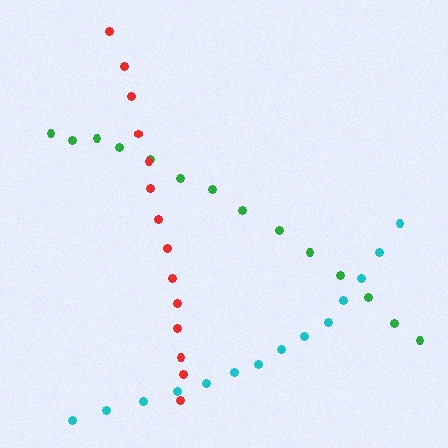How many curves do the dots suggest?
There are 3 distinct paths.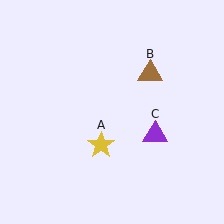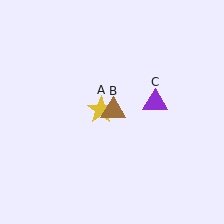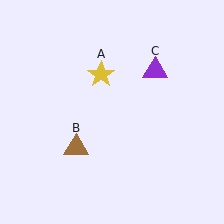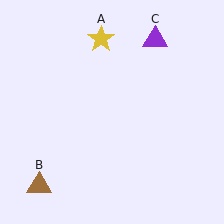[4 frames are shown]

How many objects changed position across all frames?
3 objects changed position: yellow star (object A), brown triangle (object B), purple triangle (object C).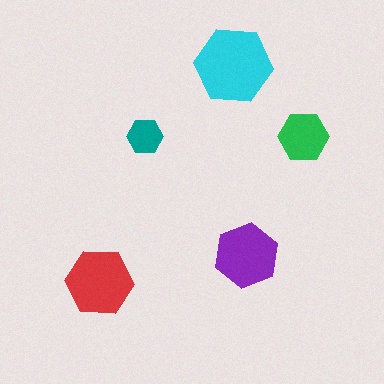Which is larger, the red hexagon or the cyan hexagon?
The cyan one.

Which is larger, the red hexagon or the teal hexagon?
The red one.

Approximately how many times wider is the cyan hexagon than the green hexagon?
About 1.5 times wider.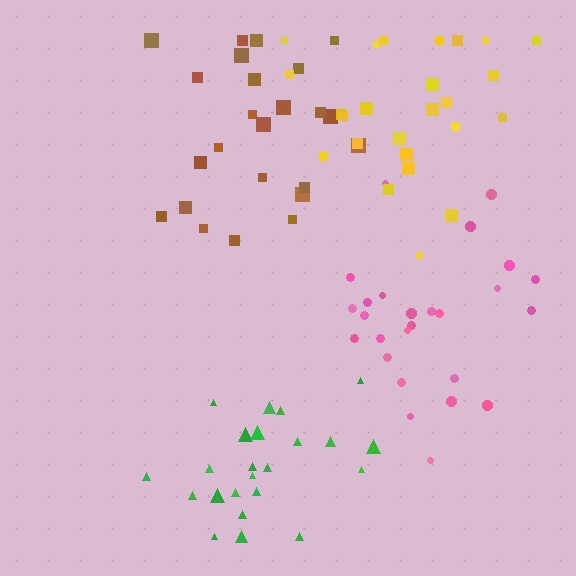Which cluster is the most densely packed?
Pink.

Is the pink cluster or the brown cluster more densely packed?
Pink.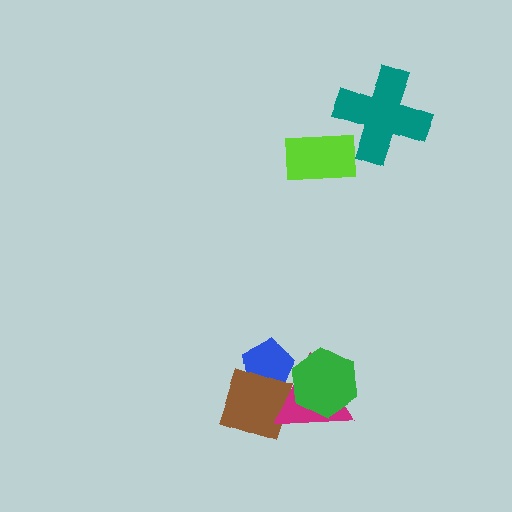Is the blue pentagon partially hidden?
Yes, it is partially covered by another shape.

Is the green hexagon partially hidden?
No, no other shape covers it.